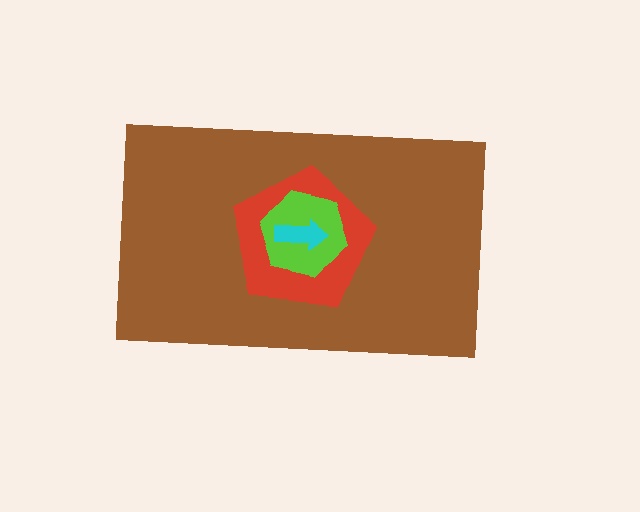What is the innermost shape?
The cyan arrow.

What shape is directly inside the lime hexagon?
The cyan arrow.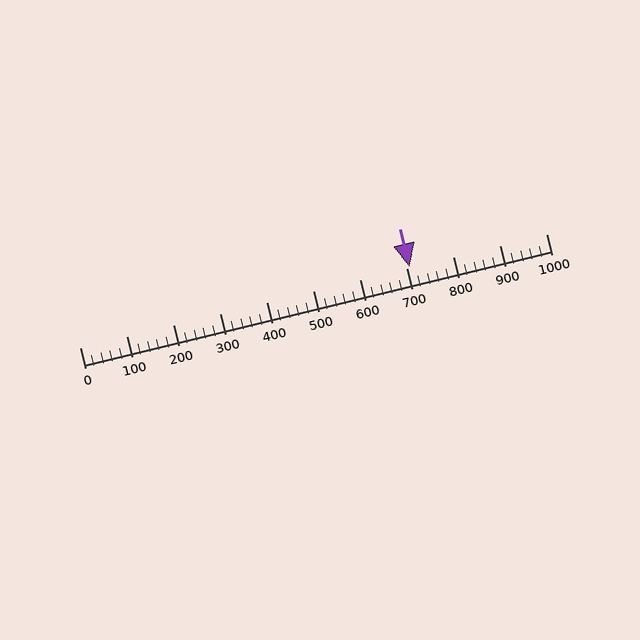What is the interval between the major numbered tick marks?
The major tick marks are spaced 100 units apart.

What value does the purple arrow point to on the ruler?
The purple arrow points to approximately 707.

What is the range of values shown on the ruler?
The ruler shows values from 0 to 1000.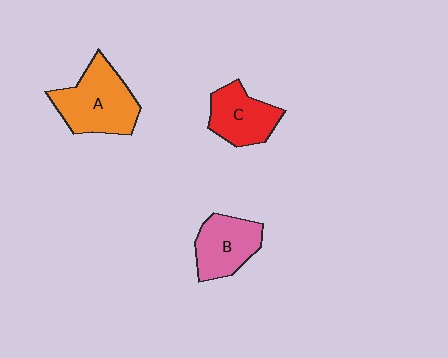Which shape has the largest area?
Shape A (orange).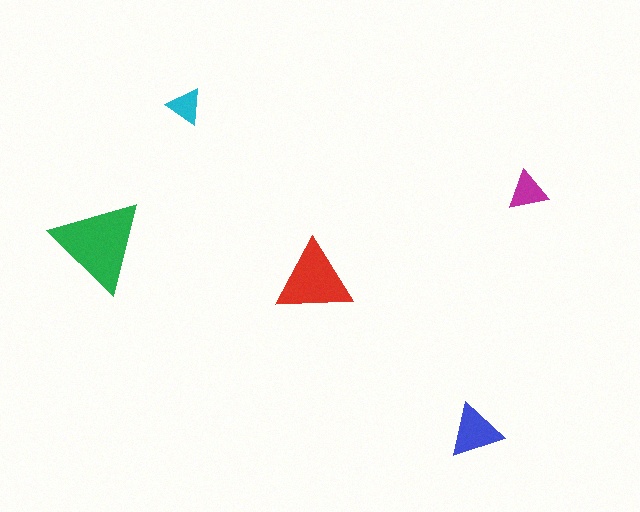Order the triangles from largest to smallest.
the green one, the red one, the blue one, the magenta one, the cyan one.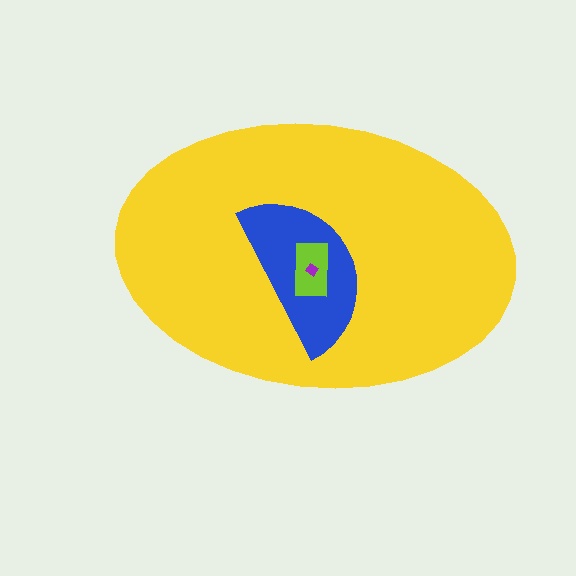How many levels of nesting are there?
4.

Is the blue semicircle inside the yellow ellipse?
Yes.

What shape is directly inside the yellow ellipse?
The blue semicircle.